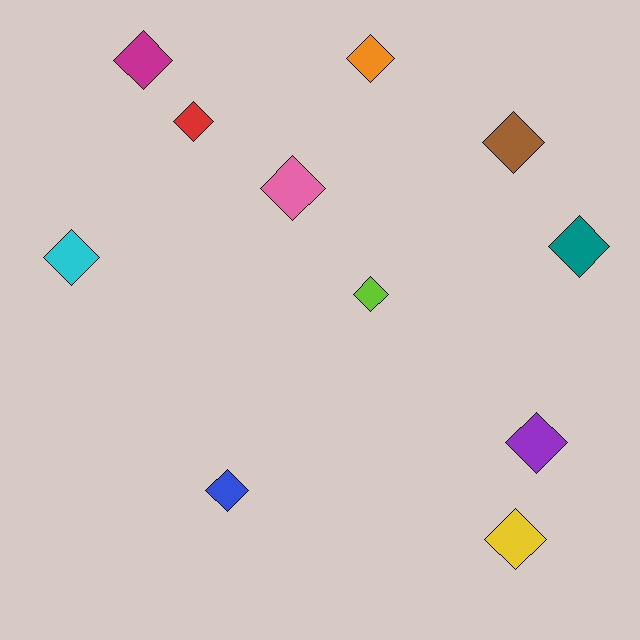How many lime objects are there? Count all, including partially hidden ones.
There is 1 lime object.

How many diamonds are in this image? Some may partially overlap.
There are 11 diamonds.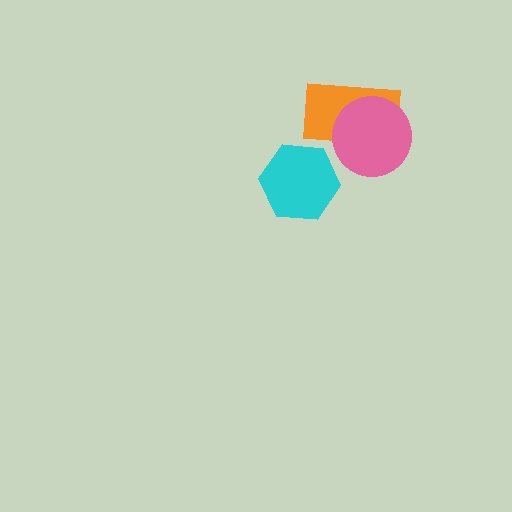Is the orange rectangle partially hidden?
Yes, it is partially covered by another shape.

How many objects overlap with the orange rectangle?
1 object overlaps with the orange rectangle.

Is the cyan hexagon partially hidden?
No, no other shape covers it.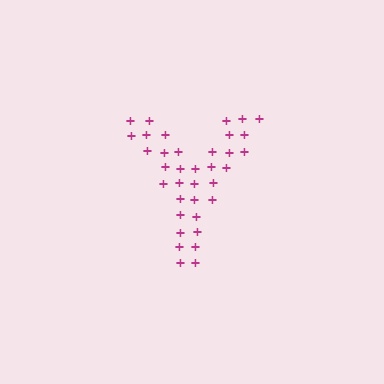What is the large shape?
The large shape is the letter Y.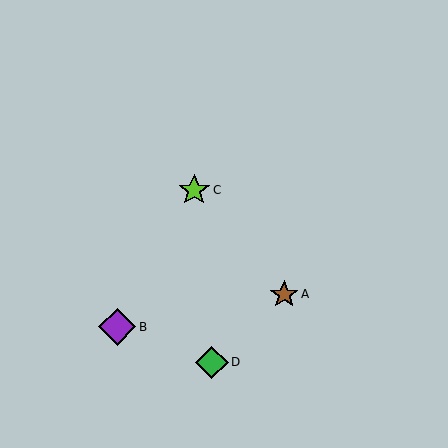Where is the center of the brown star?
The center of the brown star is at (284, 294).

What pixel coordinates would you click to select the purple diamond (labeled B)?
Click at (117, 327) to select the purple diamond B.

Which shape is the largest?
The purple diamond (labeled B) is the largest.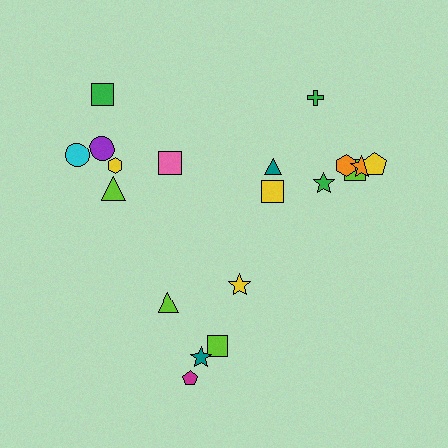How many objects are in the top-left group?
There are 6 objects.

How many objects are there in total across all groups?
There are 19 objects.